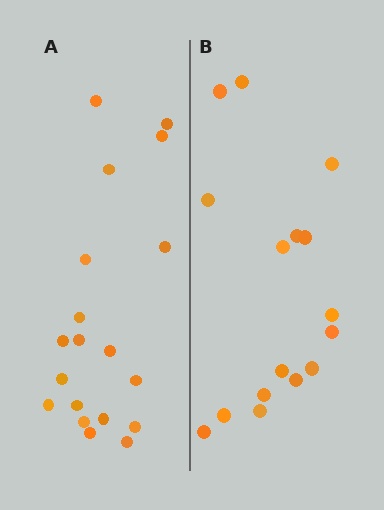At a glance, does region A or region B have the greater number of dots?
Region A (the left region) has more dots.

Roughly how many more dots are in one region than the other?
Region A has just a few more — roughly 2 or 3 more dots than region B.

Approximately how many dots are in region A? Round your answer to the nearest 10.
About 20 dots. (The exact count is 19, which rounds to 20.)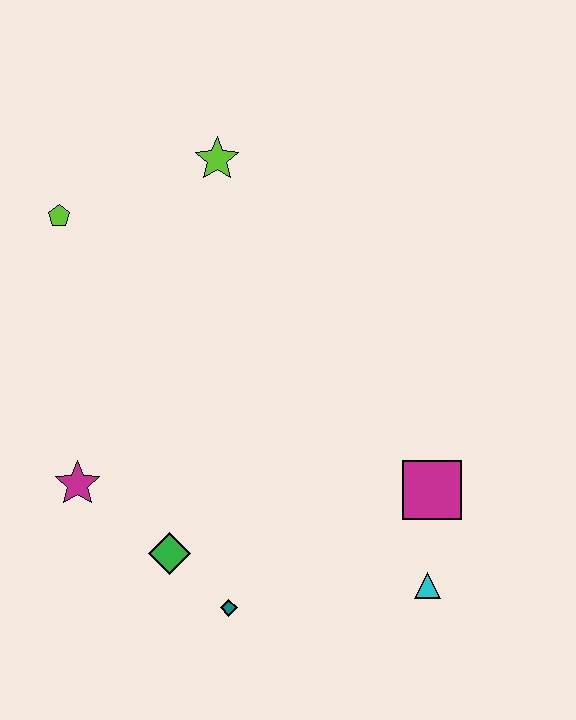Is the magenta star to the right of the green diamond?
No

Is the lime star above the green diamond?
Yes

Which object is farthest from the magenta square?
The lime pentagon is farthest from the magenta square.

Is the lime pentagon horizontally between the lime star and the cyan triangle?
No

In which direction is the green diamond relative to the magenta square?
The green diamond is to the left of the magenta square.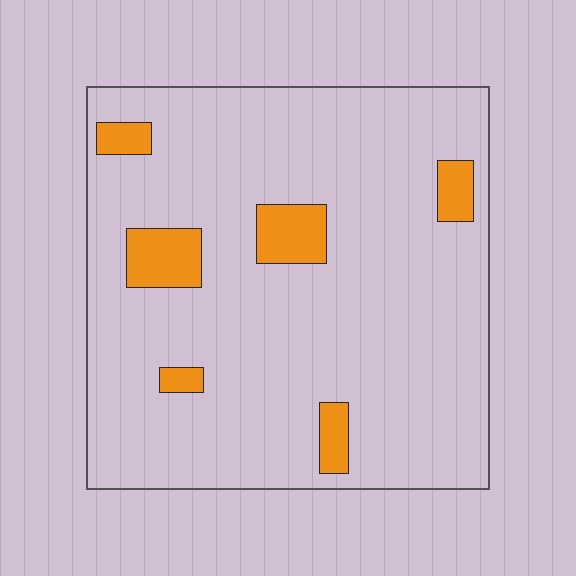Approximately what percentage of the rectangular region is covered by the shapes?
Approximately 10%.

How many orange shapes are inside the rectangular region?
6.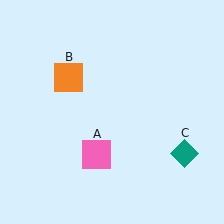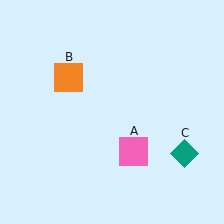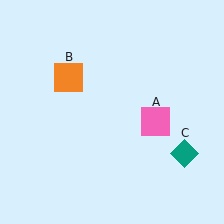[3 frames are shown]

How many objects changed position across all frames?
1 object changed position: pink square (object A).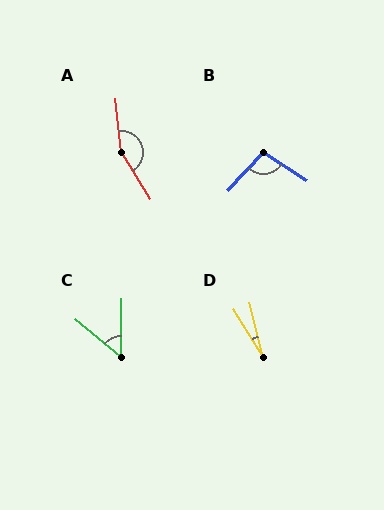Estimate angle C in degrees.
Approximately 51 degrees.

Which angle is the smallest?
D, at approximately 18 degrees.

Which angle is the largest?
A, at approximately 154 degrees.